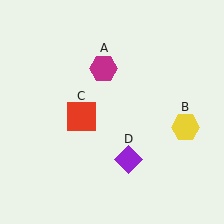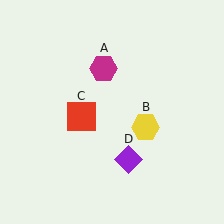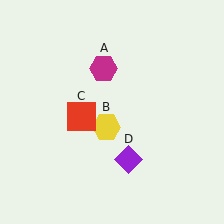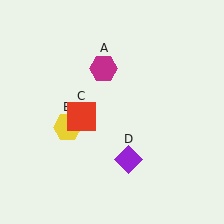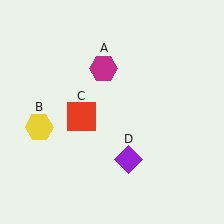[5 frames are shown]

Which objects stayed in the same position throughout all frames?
Magenta hexagon (object A) and red square (object C) and purple diamond (object D) remained stationary.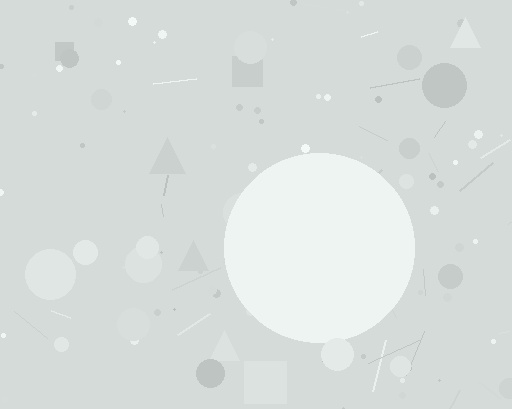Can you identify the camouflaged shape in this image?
The camouflaged shape is a circle.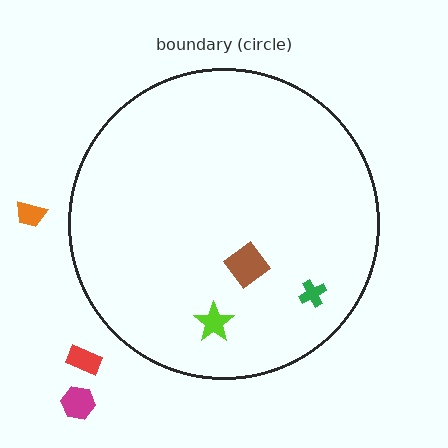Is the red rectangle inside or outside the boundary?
Outside.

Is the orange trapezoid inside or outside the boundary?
Outside.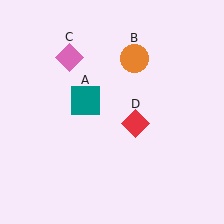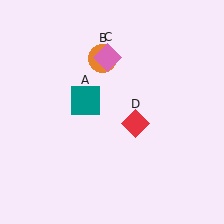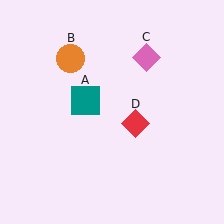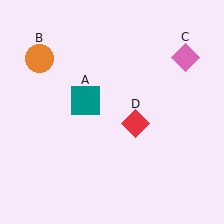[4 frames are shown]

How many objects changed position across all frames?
2 objects changed position: orange circle (object B), pink diamond (object C).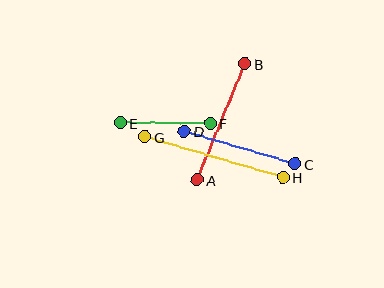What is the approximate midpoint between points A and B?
The midpoint is at approximately (221, 122) pixels.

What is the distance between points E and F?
The distance is approximately 90 pixels.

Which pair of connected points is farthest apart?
Points G and H are farthest apart.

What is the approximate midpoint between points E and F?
The midpoint is at approximately (165, 123) pixels.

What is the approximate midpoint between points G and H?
The midpoint is at approximately (214, 157) pixels.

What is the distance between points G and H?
The distance is approximately 144 pixels.